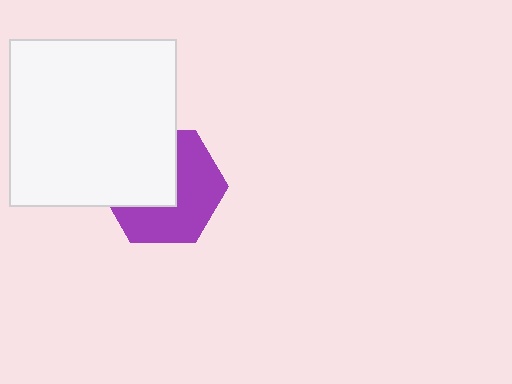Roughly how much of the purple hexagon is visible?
About half of it is visible (roughly 54%).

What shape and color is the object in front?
The object in front is a white square.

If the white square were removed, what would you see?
You would see the complete purple hexagon.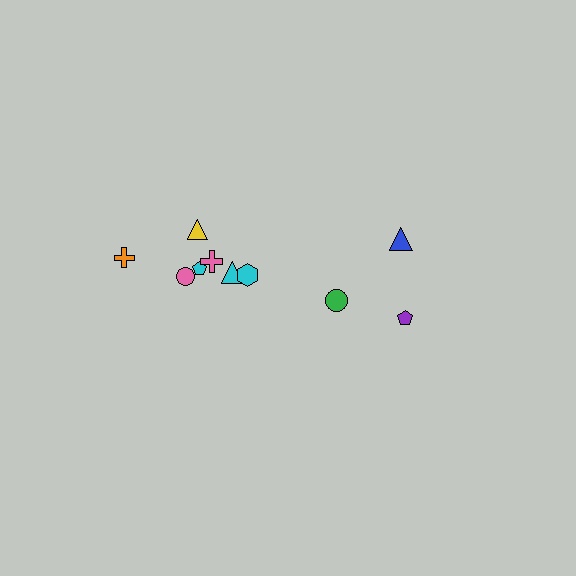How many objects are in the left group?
There are 7 objects.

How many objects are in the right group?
There are 3 objects.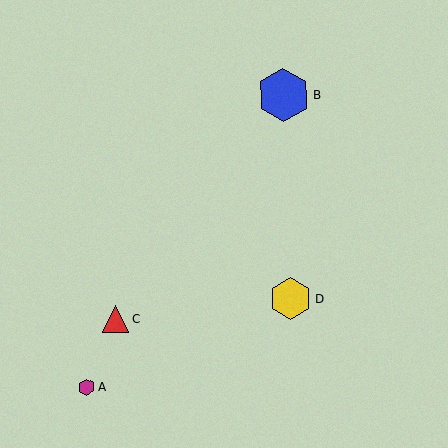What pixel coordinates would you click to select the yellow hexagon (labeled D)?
Click at (291, 298) to select the yellow hexagon D.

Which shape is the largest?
The blue hexagon (labeled B) is the largest.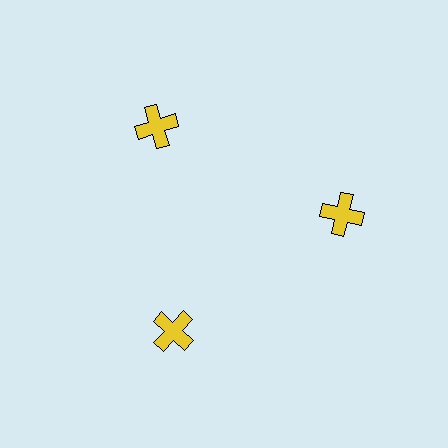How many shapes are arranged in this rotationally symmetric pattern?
There are 3 shapes, arranged in 3 groups of 1.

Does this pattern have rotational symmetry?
Yes, this pattern has 3-fold rotational symmetry. It looks the same after rotating 120 degrees around the center.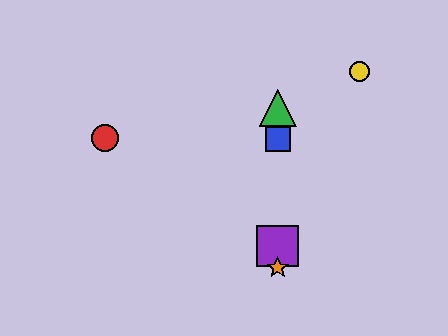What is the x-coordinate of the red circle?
The red circle is at x≈105.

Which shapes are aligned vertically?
The blue square, the green triangle, the purple square, the orange star are aligned vertically.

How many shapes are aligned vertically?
4 shapes (the blue square, the green triangle, the purple square, the orange star) are aligned vertically.